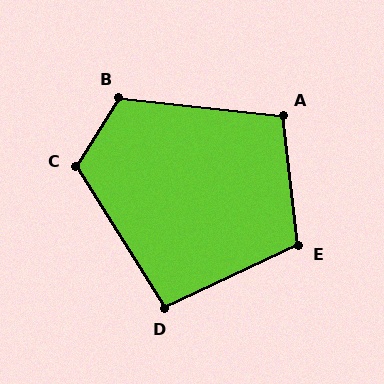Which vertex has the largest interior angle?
B, at approximately 116 degrees.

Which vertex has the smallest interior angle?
D, at approximately 97 degrees.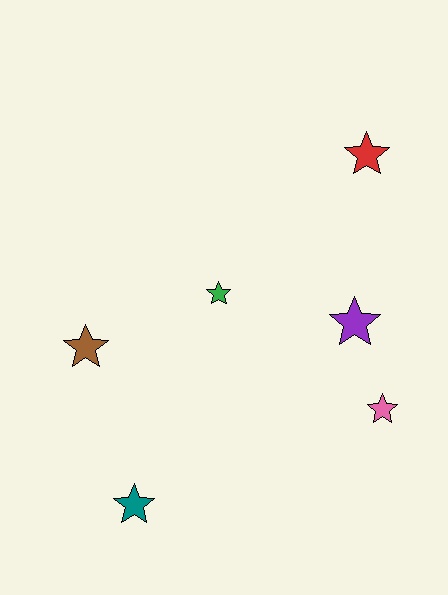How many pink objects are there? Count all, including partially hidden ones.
There is 1 pink object.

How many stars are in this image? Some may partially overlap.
There are 6 stars.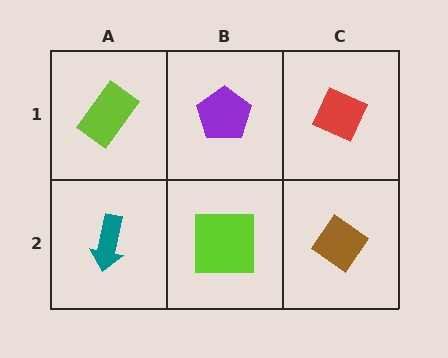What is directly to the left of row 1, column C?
A purple pentagon.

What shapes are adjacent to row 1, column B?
A lime square (row 2, column B), a lime rectangle (row 1, column A), a red diamond (row 1, column C).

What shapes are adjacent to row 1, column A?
A teal arrow (row 2, column A), a purple pentagon (row 1, column B).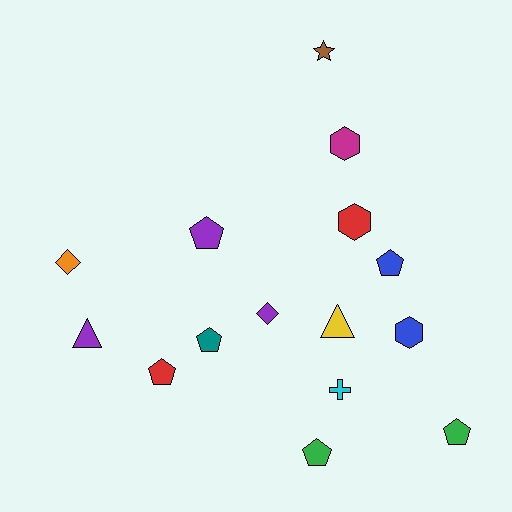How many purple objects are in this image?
There are 3 purple objects.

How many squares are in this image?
There are no squares.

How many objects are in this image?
There are 15 objects.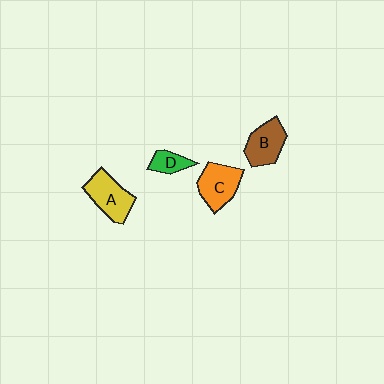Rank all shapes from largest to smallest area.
From largest to smallest: A (yellow), C (orange), B (brown), D (green).